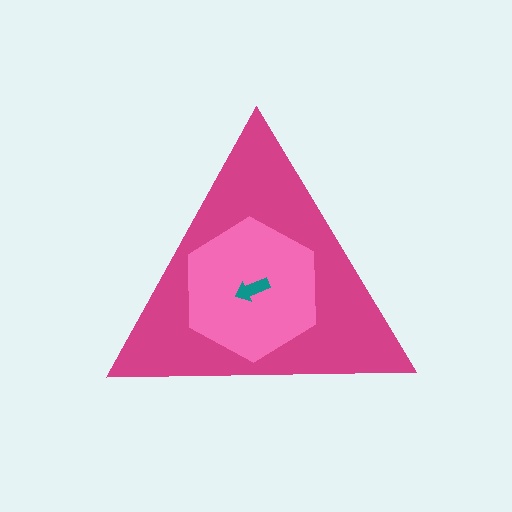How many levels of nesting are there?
3.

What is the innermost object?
The teal arrow.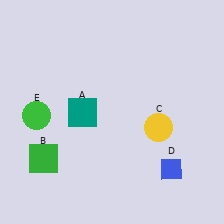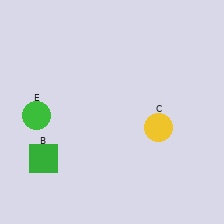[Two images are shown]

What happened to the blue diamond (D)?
The blue diamond (D) was removed in Image 2. It was in the bottom-right area of Image 1.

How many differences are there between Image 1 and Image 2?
There are 2 differences between the two images.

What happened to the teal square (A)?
The teal square (A) was removed in Image 2. It was in the bottom-left area of Image 1.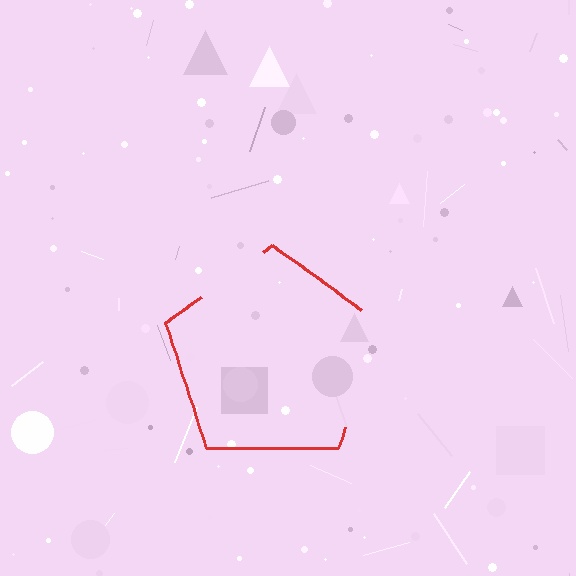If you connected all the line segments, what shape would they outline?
They would outline a pentagon.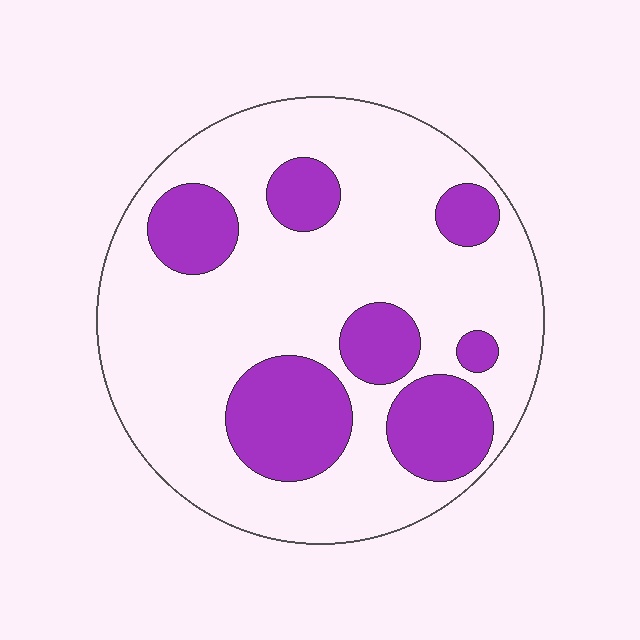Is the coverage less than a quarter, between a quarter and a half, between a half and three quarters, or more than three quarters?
Between a quarter and a half.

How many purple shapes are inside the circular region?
7.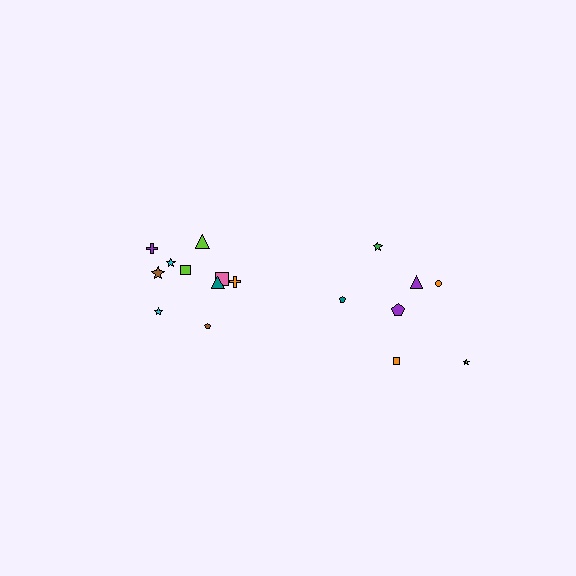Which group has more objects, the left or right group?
The left group.